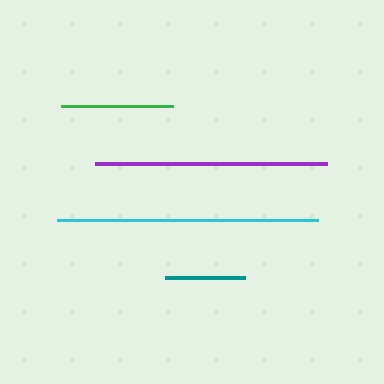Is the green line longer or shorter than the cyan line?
The cyan line is longer than the green line.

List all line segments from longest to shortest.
From longest to shortest: cyan, purple, green, teal.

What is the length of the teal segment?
The teal segment is approximately 79 pixels long.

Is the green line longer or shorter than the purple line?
The purple line is longer than the green line.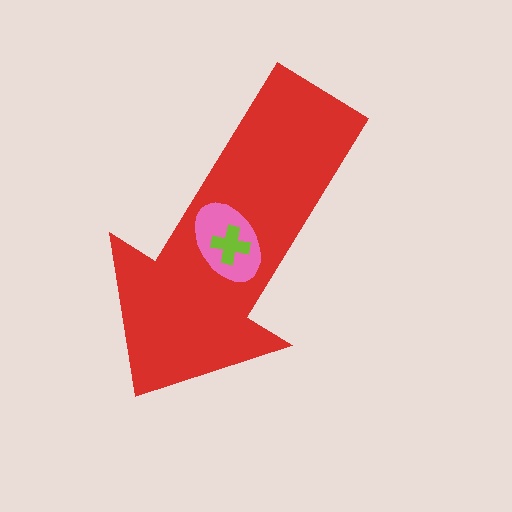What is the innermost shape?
The lime cross.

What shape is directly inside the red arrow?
The pink ellipse.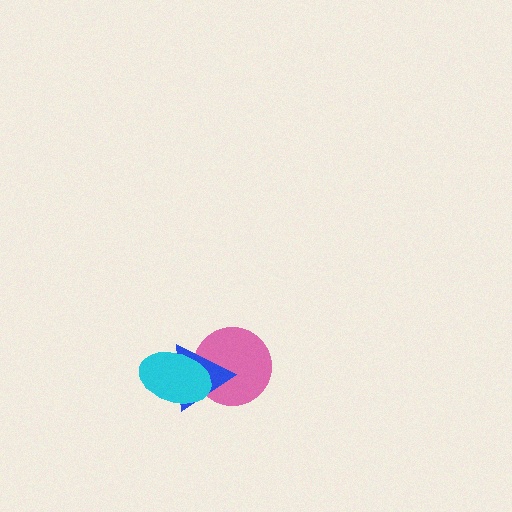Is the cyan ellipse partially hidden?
No, no other shape covers it.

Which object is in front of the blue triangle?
The cyan ellipse is in front of the blue triangle.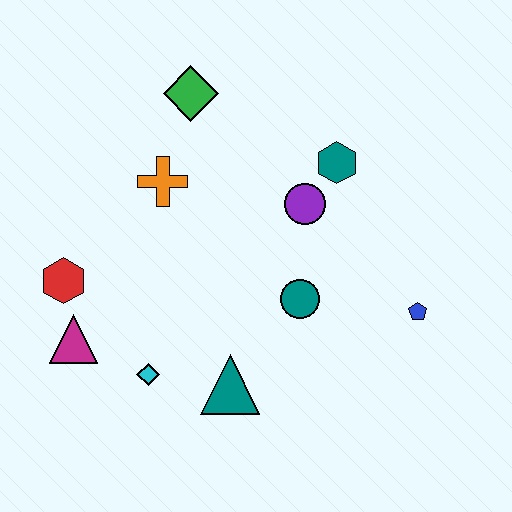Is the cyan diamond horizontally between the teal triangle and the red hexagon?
Yes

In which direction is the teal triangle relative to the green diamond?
The teal triangle is below the green diamond.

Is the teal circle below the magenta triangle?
No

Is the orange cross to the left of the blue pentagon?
Yes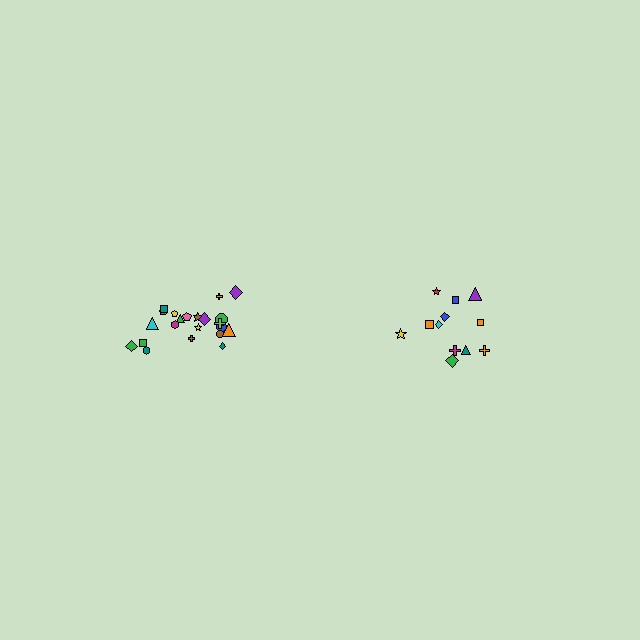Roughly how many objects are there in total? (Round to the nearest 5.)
Roughly 35 objects in total.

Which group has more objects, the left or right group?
The left group.